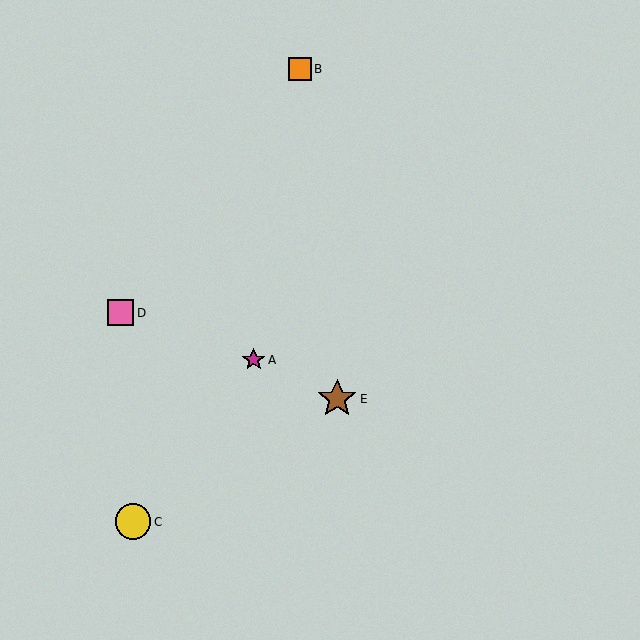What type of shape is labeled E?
Shape E is a brown star.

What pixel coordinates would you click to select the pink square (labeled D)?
Click at (121, 313) to select the pink square D.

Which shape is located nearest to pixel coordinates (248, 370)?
The magenta star (labeled A) at (254, 360) is nearest to that location.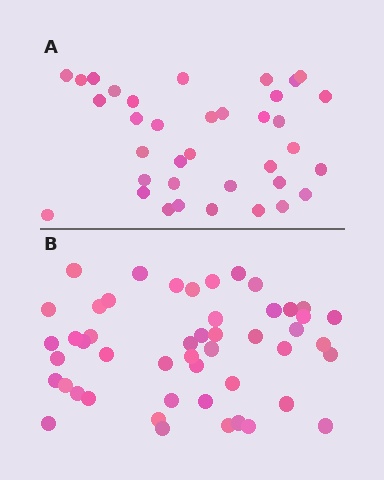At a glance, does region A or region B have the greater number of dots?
Region B (the bottom region) has more dots.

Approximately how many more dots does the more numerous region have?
Region B has approximately 15 more dots than region A.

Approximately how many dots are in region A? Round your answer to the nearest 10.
About 40 dots. (The exact count is 36, which rounds to 40.)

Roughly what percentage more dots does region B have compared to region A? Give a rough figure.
About 35% more.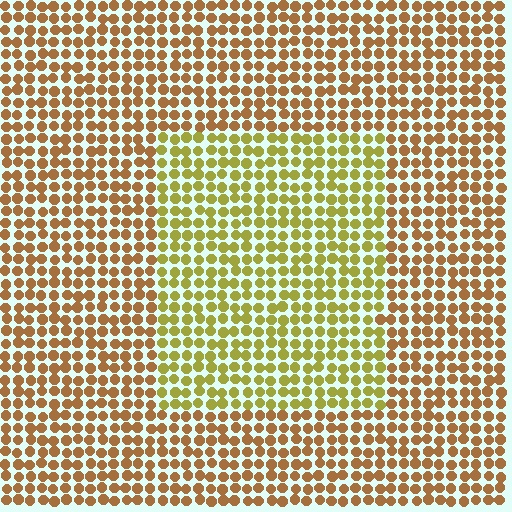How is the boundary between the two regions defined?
The boundary is defined purely by a slight shift in hue (about 35 degrees). Spacing, size, and orientation are identical on both sides.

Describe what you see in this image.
The image is filled with small brown elements in a uniform arrangement. A rectangle-shaped region is visible where the elements are tinted to a slightly different hue, forming a subtle color boundary.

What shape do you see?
I see a rectangle.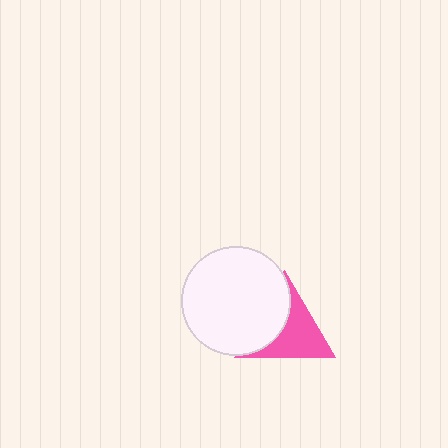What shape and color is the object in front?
The object in front is a white circle.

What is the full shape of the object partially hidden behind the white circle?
The partially hidden object is a pink triangle.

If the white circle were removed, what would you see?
You would see the complete pink triangle.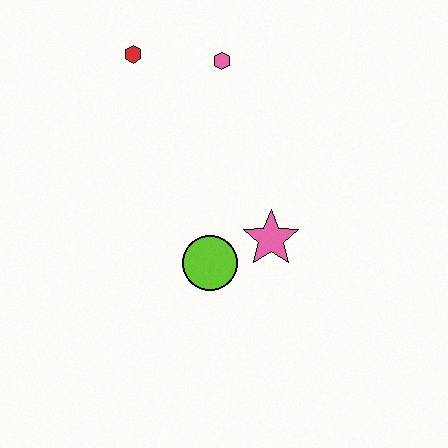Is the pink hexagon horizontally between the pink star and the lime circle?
Yes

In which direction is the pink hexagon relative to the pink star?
The pink hexagon is above the pink star.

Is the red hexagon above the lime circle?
Yes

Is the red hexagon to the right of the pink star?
No